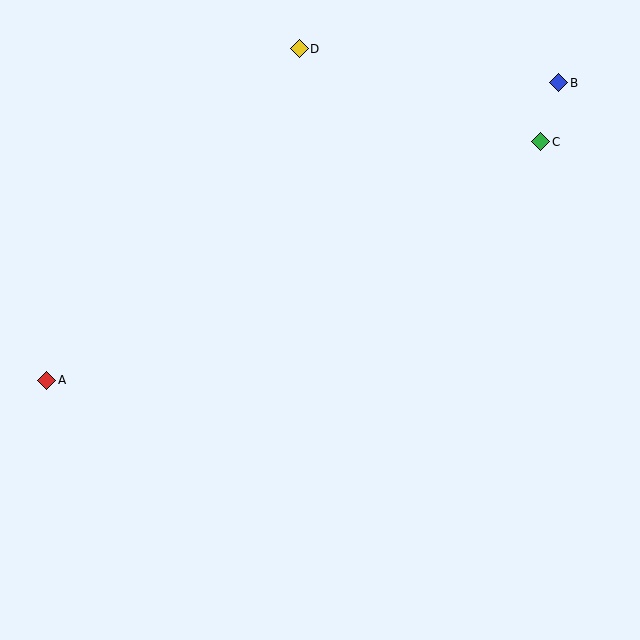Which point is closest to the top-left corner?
Point D is closest to the top-left corner.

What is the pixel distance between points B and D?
The distance between B and D is 261 pixels.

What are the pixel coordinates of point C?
Point C is at (541, 142).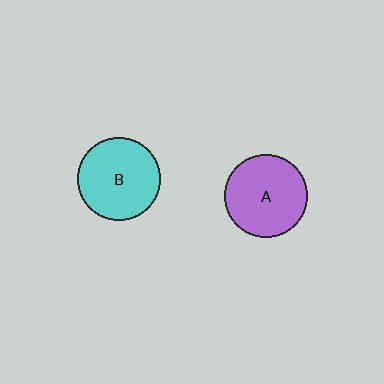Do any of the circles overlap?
No, none of the circles overlap.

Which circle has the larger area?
Circle B (cyan).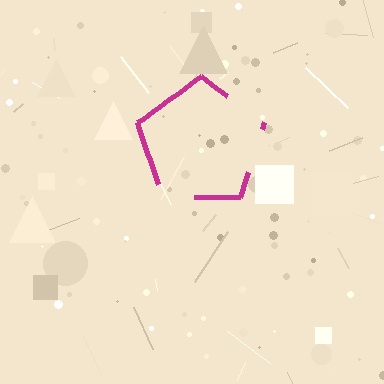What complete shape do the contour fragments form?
The contour fragments form a pentagon.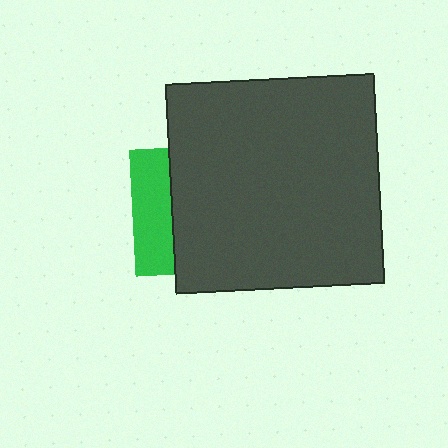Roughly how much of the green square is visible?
A small part of it is visible (roughly 30%).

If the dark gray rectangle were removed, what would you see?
You would see the complete green square.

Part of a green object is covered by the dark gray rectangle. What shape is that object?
It is a square.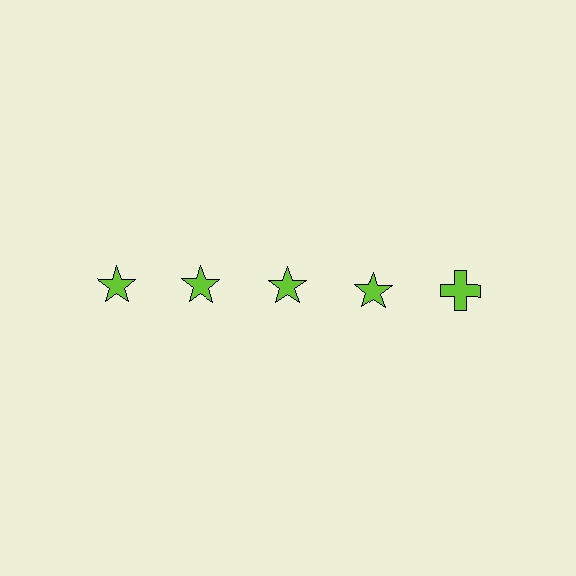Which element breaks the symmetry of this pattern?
The lime cross in the top row, rightmost column breaks the symmetry. All other shapes are lime stars.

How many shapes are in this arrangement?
There are 5 shapes arranged in a grid pattern.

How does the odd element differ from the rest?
It has a different shape: cross instead of star.